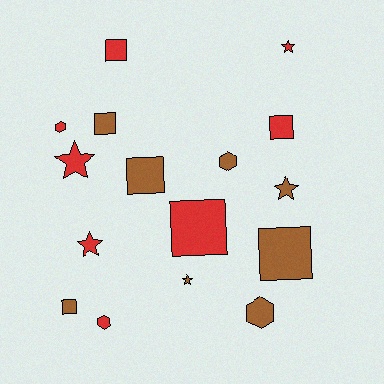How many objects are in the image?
There are 16 objects.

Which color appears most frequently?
Red, with 8 objects.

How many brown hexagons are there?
There are 2 brown hexagons.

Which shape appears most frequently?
Square, with 7 objects.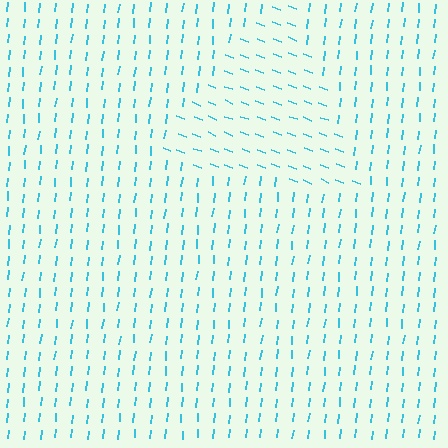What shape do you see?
I see a triangle.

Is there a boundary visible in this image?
Yes, there is a texture boundary formed by a change in line orientation.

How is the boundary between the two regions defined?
The boundary is defined purely by a change in line orientation (approximately 75 degrees difference). All lines are the same color and thickness.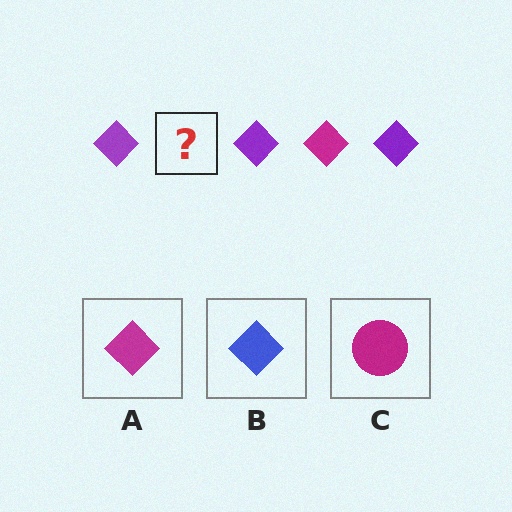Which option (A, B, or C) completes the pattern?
A.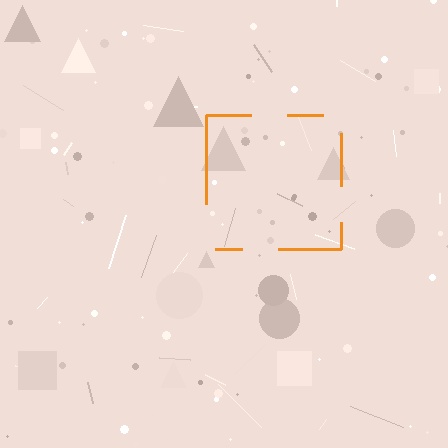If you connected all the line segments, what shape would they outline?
They would outline a square.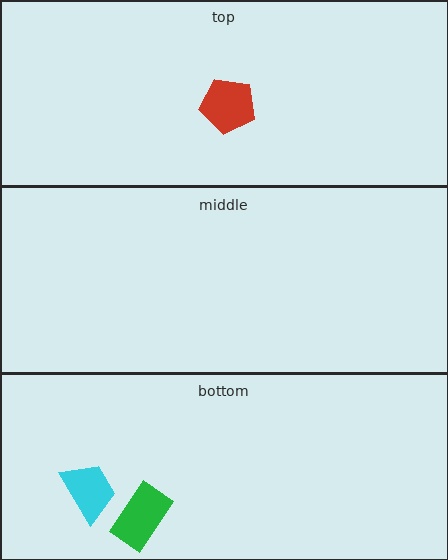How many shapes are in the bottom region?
2.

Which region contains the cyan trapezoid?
The bottom region.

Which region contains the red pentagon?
The top region.